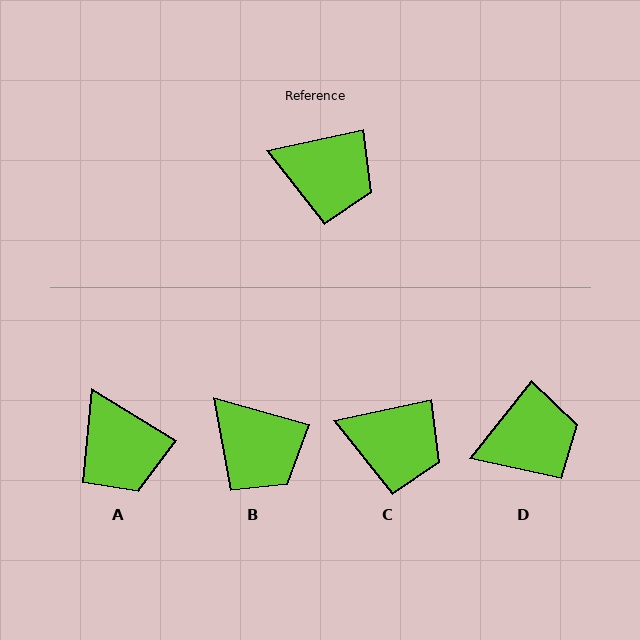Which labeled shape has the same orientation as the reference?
C.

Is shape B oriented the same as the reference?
No, it is off by about 28 degrees.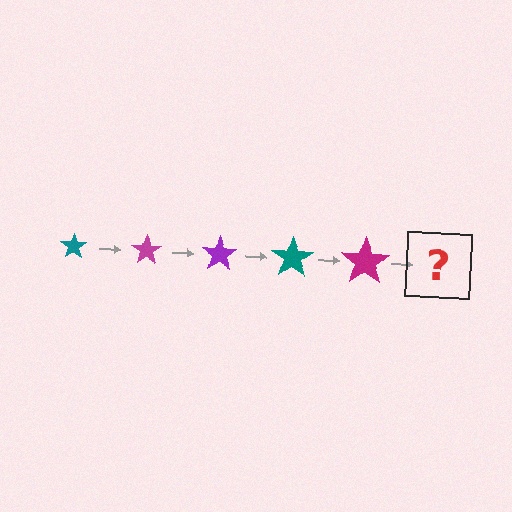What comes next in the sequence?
The next element should be a purple star, larger than the previous one.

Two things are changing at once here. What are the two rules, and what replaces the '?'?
The two rules are that the star grows larger each step and the color cycles through teal, magenta, and purple. The '?' should be a purple star, larger than the previous one.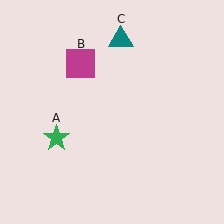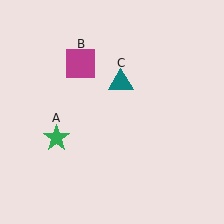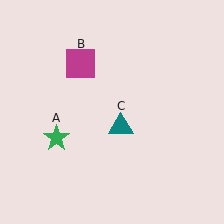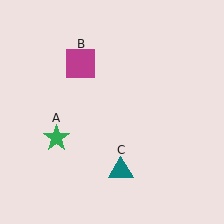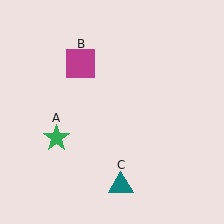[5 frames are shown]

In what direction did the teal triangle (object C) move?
The teal triangle (object C) moved down.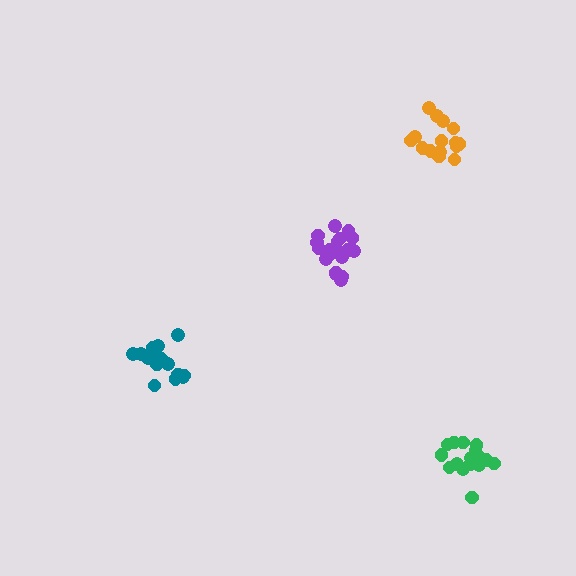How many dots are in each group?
Group 1: 16 dots, Group 2: 18 dots, Group 3: 20 dots, Group 4: 15 dots (69 total).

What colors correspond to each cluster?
The clusters are colored: green, teal, purple, orange.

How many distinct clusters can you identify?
There are 4 distinct clusters.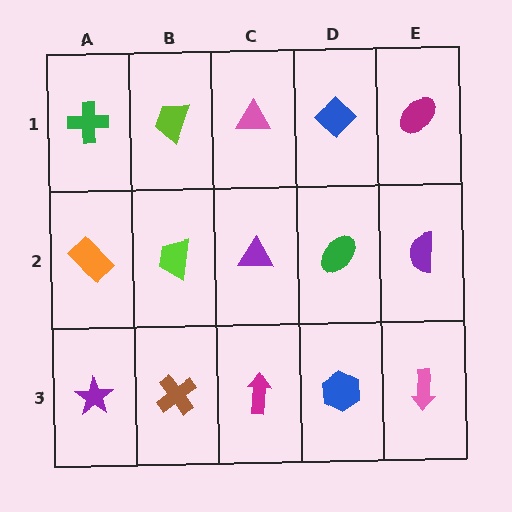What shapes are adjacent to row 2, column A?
A green cross (row 1, column A), a purple star (row 3, column A), a lime trapezoid (row 2, column B).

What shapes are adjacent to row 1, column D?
A green ellipse (row 2, column D), a pink triangle (row 1, column C), a magenta ellipse (row 1, column E).